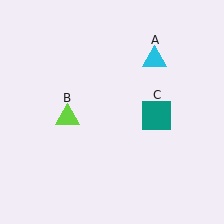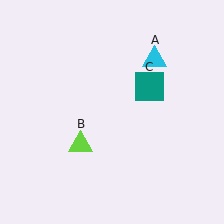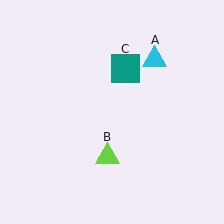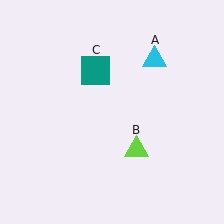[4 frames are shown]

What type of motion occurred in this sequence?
The lime triangle (object B), teal square (object C) rotated counterclockwise around the center of the scene.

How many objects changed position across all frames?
2 objects changed position: lime triangle (object B), teal square (object C).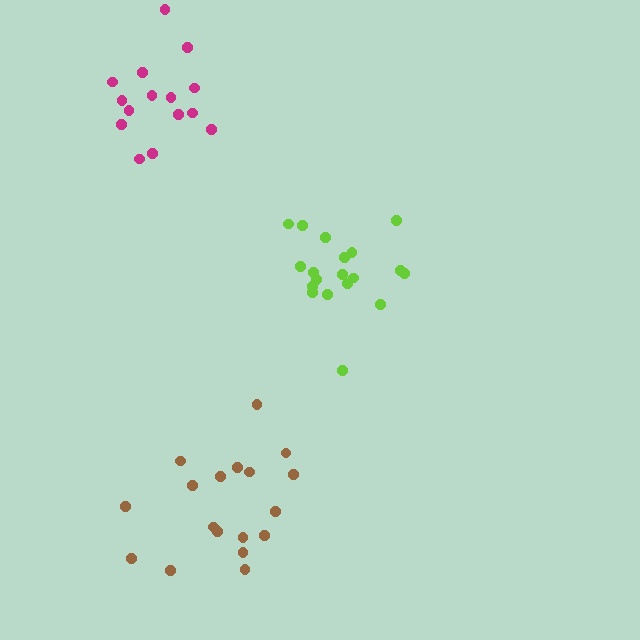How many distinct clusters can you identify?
There are 3 distinct clusters.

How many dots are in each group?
Group 1: 19 dots, Group 2: 15 dots, Group 3: 18 dots (52 total).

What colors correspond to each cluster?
The clusters are colored: lime, magenta, brown.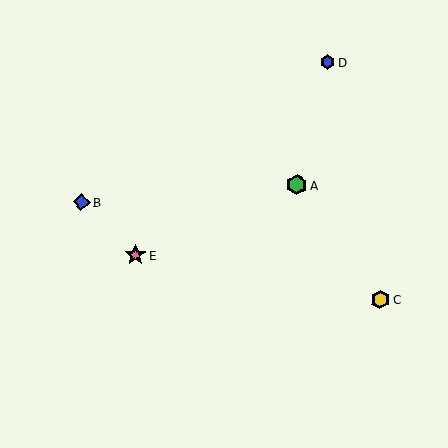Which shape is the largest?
The pink star (labeled E) is the largest.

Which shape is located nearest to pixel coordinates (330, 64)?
The blue hexagon (labeled D) at (328, 62) is nearest to that location.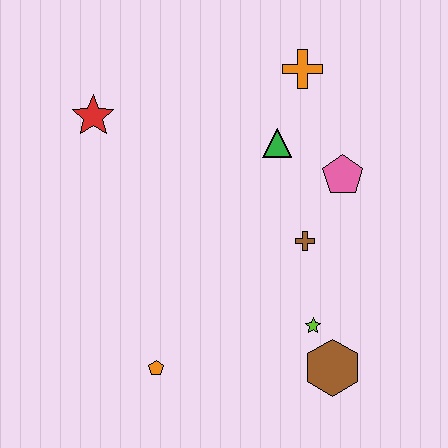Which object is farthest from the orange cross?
The orange pentagon is farthest from the orange cross.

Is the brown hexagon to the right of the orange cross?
Yes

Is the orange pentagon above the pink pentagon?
No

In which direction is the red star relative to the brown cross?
The red star is to the left of the brown cross.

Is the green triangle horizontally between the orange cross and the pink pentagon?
No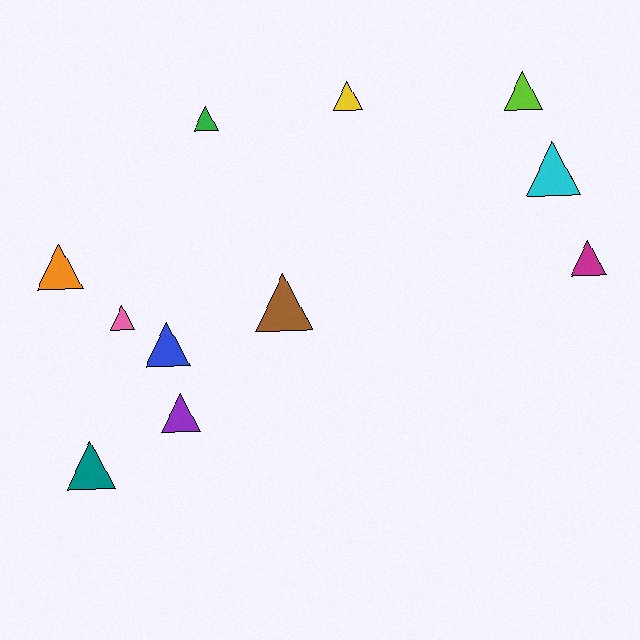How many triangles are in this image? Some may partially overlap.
There are 11 triangles.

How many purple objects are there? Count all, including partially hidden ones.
There is 1 purple object.